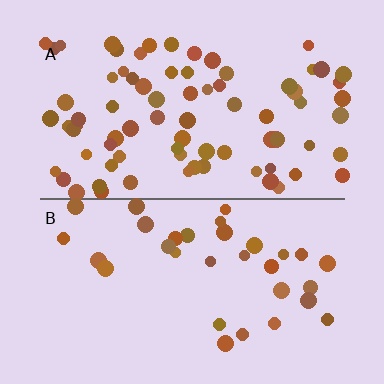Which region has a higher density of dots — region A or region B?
A (the top).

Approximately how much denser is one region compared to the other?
Approximately 2.4× — region A over region B.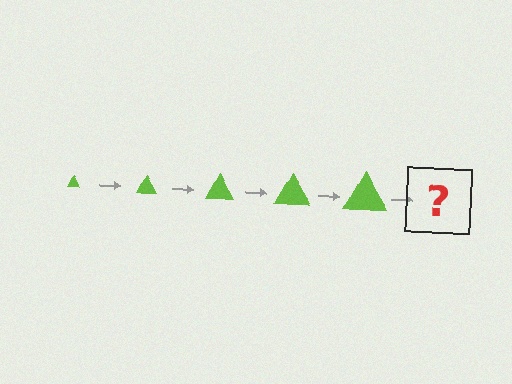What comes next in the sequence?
The next element should be a lime triangle, larger than the previous one.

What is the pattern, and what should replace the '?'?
The pattern is that the triangle gets progressively larger each step. The '?' should be a lime triangle, larger than the previous one.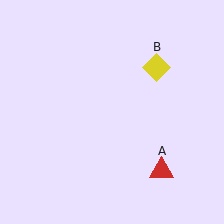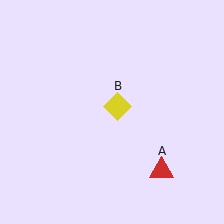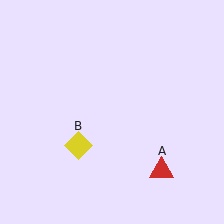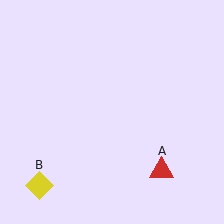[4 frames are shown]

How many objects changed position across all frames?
1 object changed position: yellow diamond (object B).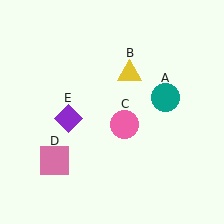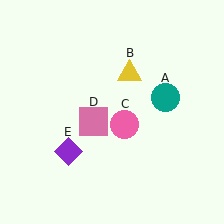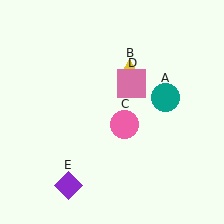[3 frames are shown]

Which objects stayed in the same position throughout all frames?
Teal circle (object A) and yellow triangle (object B) and pink circle (object C) remained stationary.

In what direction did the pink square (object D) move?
The pink square (object D) moved up and to the right.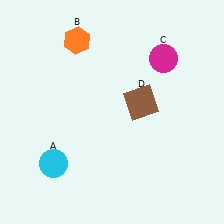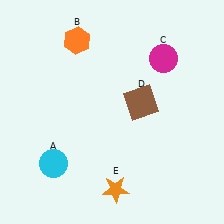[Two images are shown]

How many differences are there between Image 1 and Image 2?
There is 1 difference between the two images.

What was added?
An orange star (E) was added in Image 2.